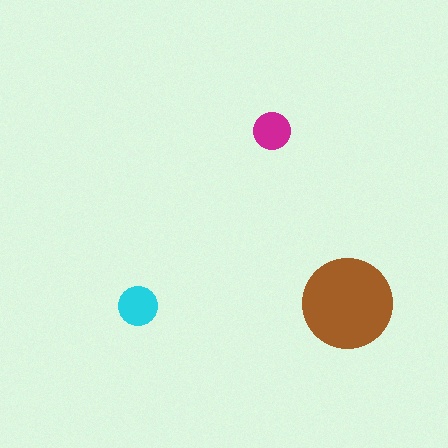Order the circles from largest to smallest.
the brown one, the cyan one, the magenta one.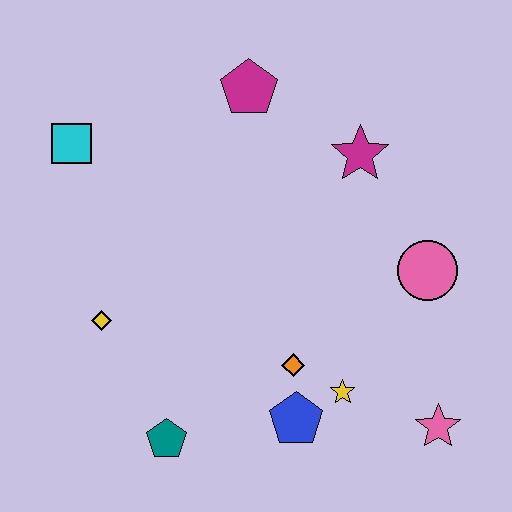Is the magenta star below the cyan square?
Yes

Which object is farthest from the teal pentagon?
The magenta pentagon is farthest from the teal pentagon.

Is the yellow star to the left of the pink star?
Yes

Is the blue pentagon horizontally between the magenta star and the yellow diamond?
Yes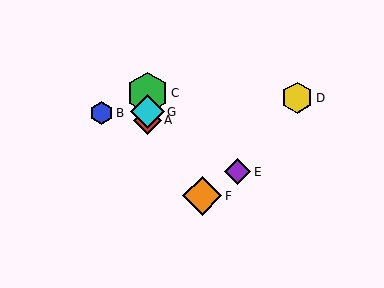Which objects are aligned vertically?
Objects A, C, G are aligned vertically.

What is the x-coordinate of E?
Object E is at x≈238.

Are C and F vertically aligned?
No, C is at x≈148 and F is at x≈202.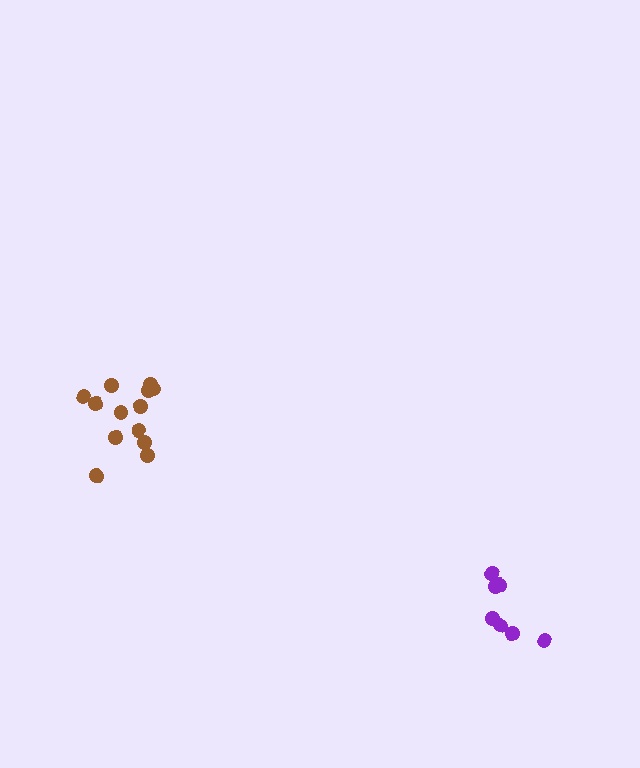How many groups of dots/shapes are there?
There are 2 groups.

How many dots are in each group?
Group 1: 13 dots, Group 2: 7 dots (20 total).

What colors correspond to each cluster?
The clusters are colored: brown, purple.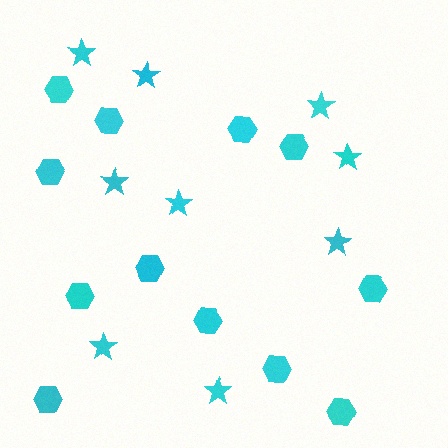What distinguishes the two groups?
There are 2 groups: one group of stars (9) and one group of hexagons (12).